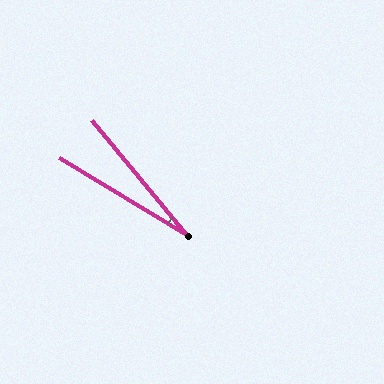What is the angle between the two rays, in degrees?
Approximately 19 degrees.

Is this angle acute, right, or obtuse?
It is acute.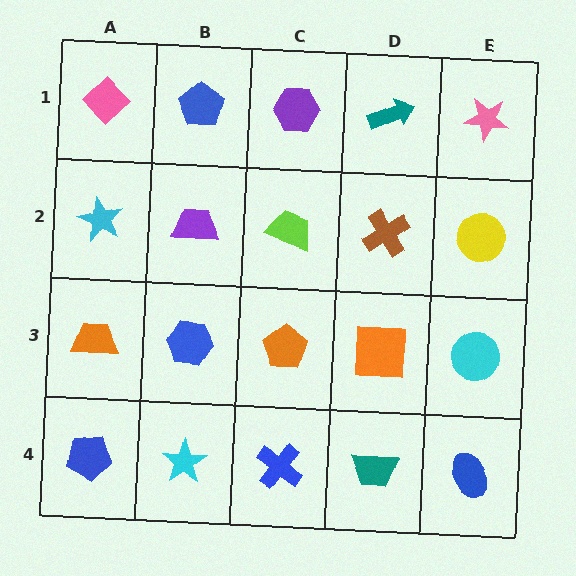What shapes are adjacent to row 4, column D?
An orange square (row 3, column D), a blue cross (row 4, column C), a blue ellipse (row 4, column E).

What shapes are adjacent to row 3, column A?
A cyan star (row 2, column A), a blue pentagon (row 4, column A), a blue hexagon (row 3, column B).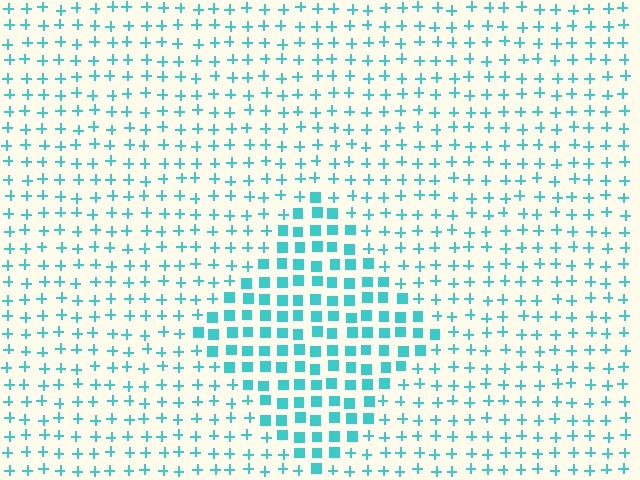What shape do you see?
I see a diamond.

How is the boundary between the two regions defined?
The boundary is defined by a change in element shape: squares inside vs. plus signs outside. All elements share the same color and spacing.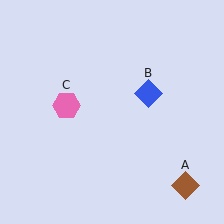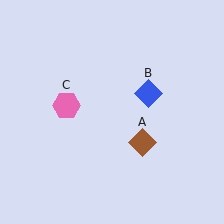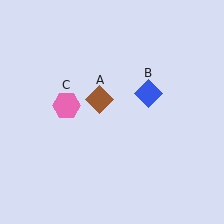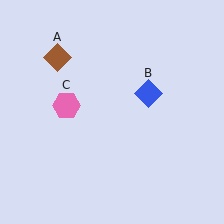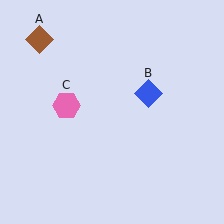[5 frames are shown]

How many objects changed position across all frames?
1 object changed position: brown diamond (object A).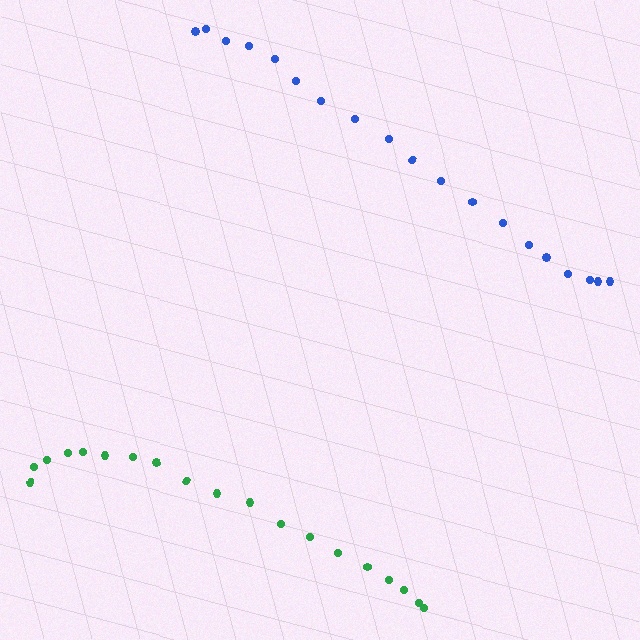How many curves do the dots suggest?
There are 2 distinct paths.